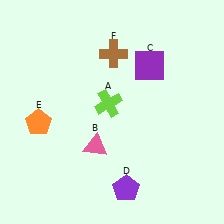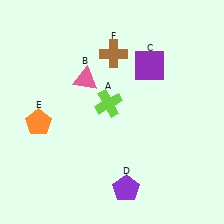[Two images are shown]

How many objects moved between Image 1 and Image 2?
1 object moved between the two images.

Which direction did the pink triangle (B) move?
The pink triangle (B) moved up.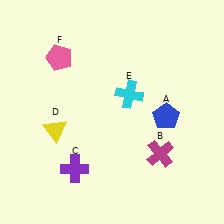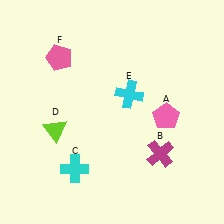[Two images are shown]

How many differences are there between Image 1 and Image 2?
There are 3 differences between the two images.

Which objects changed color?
A changed from blue to pink. C changed from purple to cyan. D changed from yellow to lime.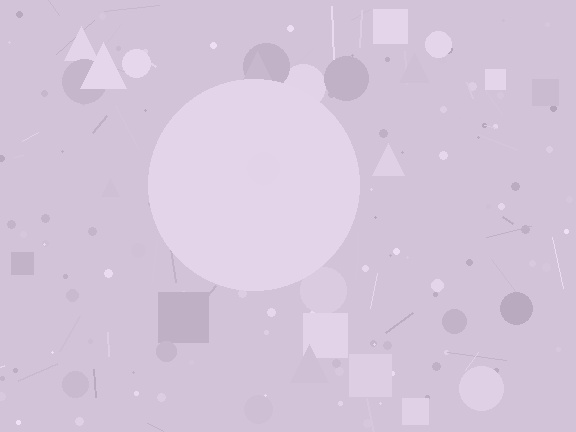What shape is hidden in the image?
A circle is hidden in the image.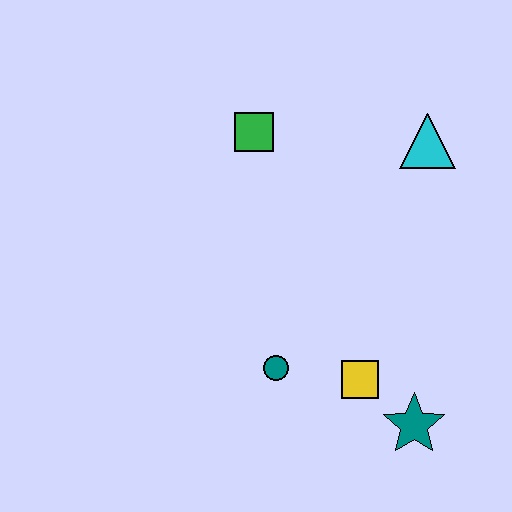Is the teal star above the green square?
No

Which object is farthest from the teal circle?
The cyan triangle is farthest from the teal circle.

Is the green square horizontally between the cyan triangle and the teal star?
No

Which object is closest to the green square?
The cyan triangle is closest to the green square.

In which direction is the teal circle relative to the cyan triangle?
The teal circle is below the cyan triangle.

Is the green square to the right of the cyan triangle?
No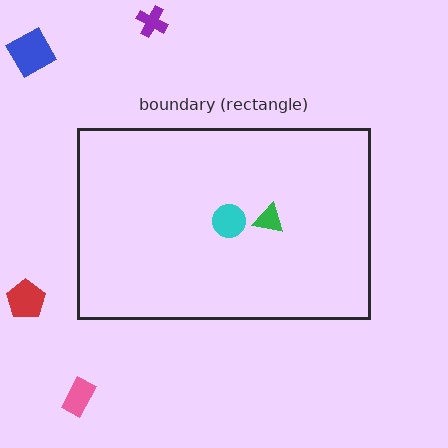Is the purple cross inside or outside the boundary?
Outside.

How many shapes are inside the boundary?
2 inside, 4 outside.